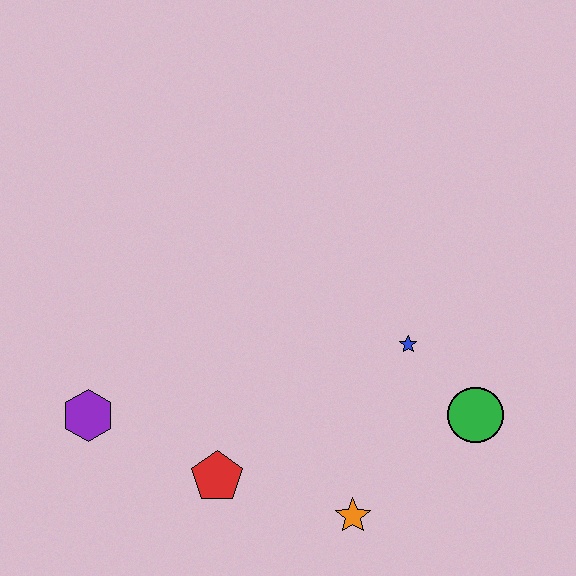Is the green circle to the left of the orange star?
No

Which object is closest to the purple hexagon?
The red pentagon is closest to the purple hexagon.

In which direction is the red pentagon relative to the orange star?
The red pentagon is to the left of the orange star.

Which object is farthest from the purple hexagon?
The green circle is farthest from the purple hexagon.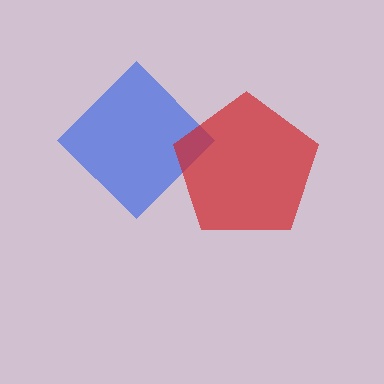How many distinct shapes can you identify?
There are 2 distinct shapes: a blue diamond, a red pentagon.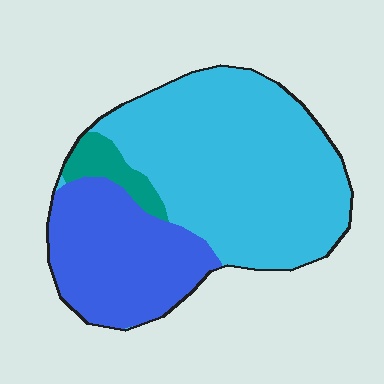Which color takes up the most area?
Cyan, at roughly 60%.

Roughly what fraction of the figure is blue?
Blue covers 32% of the figure.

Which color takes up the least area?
Teal, at roughly 5%.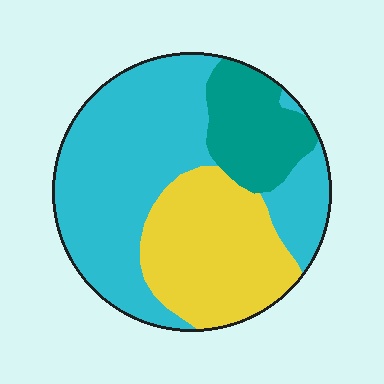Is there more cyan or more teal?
Cyan.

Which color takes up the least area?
Teal, at roughly 15%.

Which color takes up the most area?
Cyan, at roughly 55%.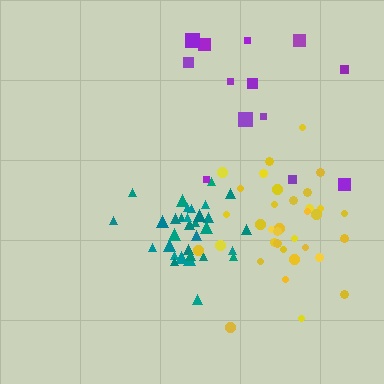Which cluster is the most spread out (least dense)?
Purple.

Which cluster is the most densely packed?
Teal.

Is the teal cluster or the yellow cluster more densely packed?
Teal.